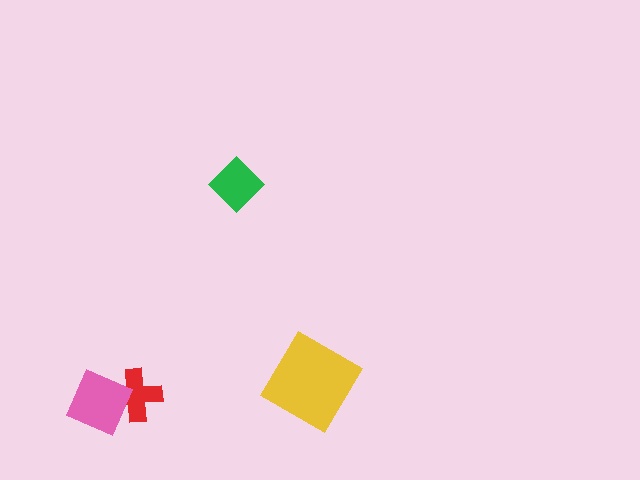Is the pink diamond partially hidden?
No, no other shape covers it.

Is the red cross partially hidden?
Yes, it is partially covered by another shape.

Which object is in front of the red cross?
The pink diamond is in front of the red cross.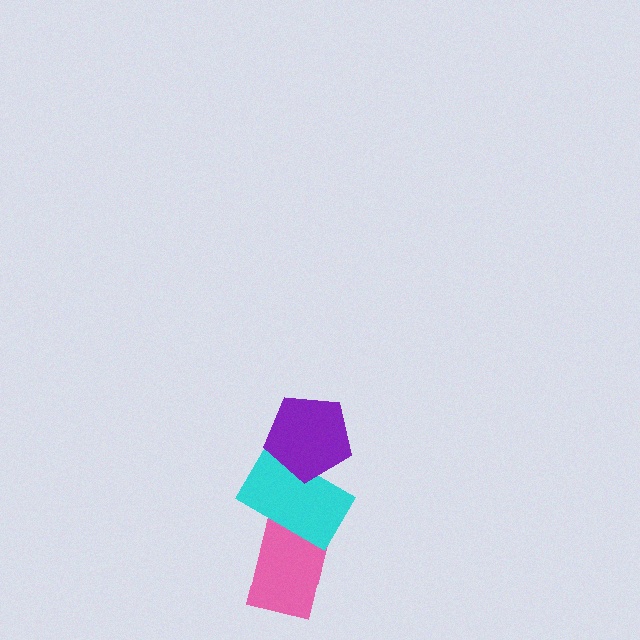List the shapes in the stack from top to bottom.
From top to bottom: the purple pentagon, the cyan rectangle, the pink rectangle.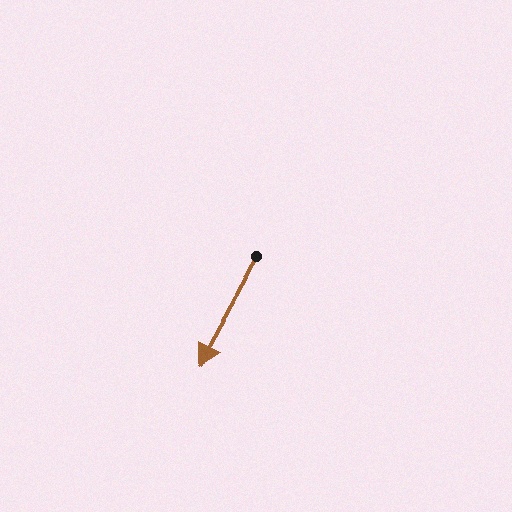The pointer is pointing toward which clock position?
Roughly 7 o'clock.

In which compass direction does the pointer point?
Southwest.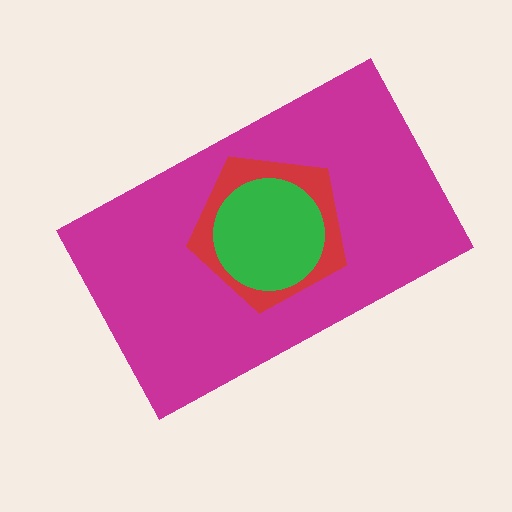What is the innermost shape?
The green circle.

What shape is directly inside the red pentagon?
The green circle.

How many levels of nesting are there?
3.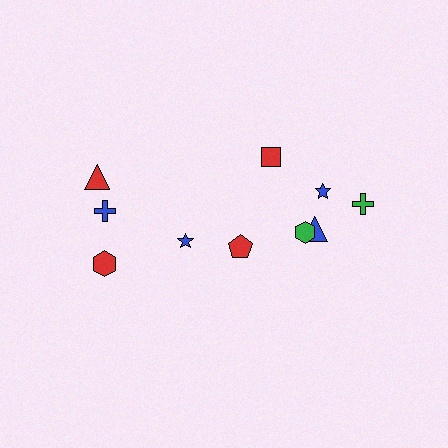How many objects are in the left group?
There are 4 objects.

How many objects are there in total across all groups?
There are 10 objects.